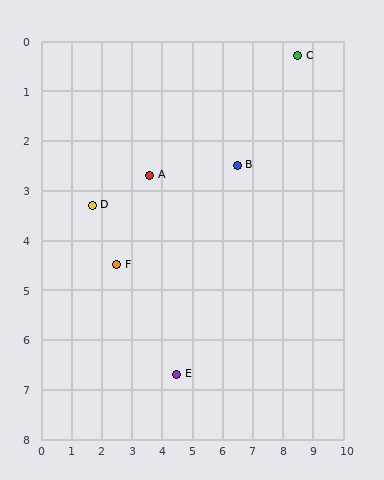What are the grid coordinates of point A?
Point A is at approximately (3.6, 2.7).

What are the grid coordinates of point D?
Point D is at approximately (1.7, 3.3).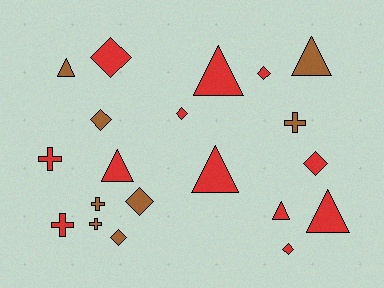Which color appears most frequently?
Red, with 12 objects.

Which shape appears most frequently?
Diamond, with 8 objects.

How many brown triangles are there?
There are 2 brown triangles.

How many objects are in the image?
There are 20 objects.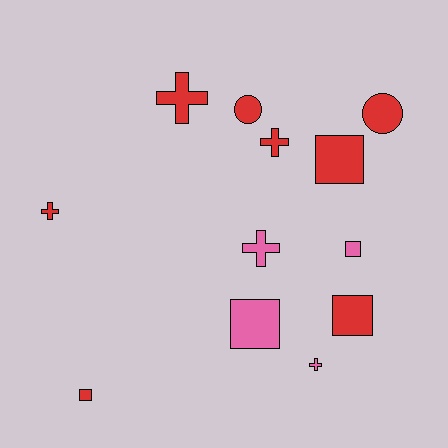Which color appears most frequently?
Red, with 8 objects.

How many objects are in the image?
There are 12 objects.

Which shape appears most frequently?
Cross, with 5 objects.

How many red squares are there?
There are 3 red squares.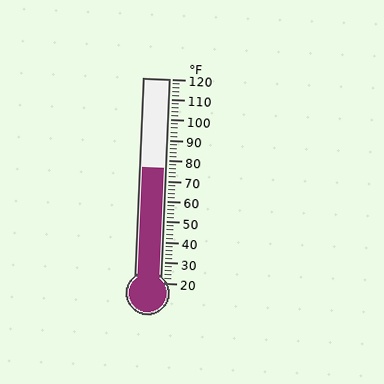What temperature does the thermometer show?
The thermometer shows approximately 76°F.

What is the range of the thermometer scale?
The thermometer scale ranges from 20°F to 120°F.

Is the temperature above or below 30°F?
The temperature is above 30°F.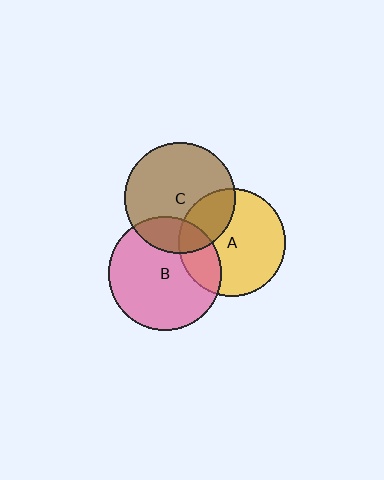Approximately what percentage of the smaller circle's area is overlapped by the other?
Approximately 25%.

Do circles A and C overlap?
Yes.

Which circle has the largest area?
Circle B (pink).